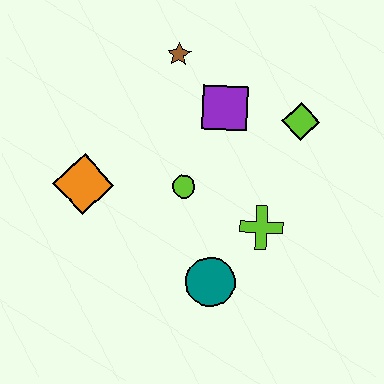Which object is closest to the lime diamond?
The purple square is closest to the lime diamond.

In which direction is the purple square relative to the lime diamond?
The purple square is to the left of the lime diamond.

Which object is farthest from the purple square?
The teal circle is farthest from the purple square.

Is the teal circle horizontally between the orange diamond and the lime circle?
No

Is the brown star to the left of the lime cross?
Yes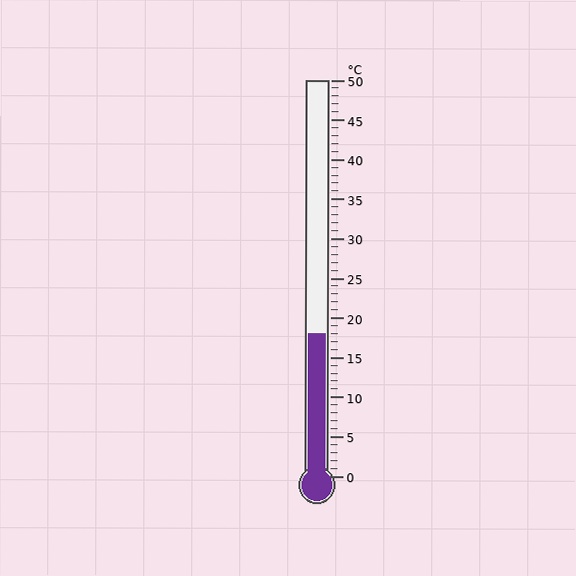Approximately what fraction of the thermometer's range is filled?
The thermometer is filled to approximately 35% of its range.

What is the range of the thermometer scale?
The thermometer scale ranges from 0°C to 50°C.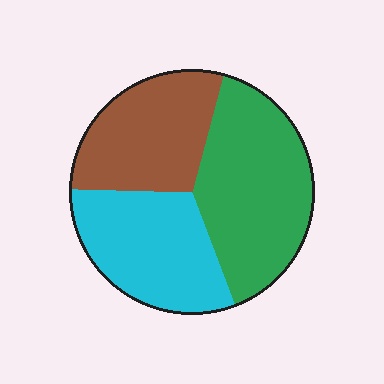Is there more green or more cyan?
Green.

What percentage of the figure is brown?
Brown covers around 30% of the figure.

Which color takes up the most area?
Green, at roughly 40%.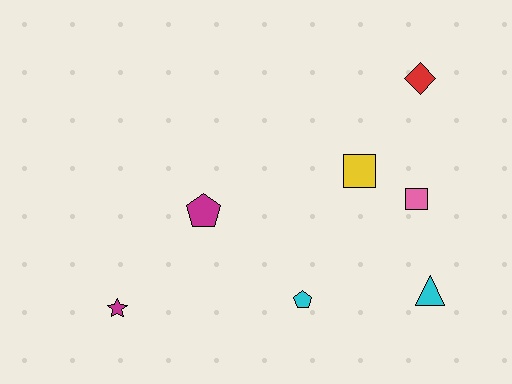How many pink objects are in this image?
There is 1 pink object.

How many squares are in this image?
There are 2 squares.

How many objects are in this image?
There are 7 objects.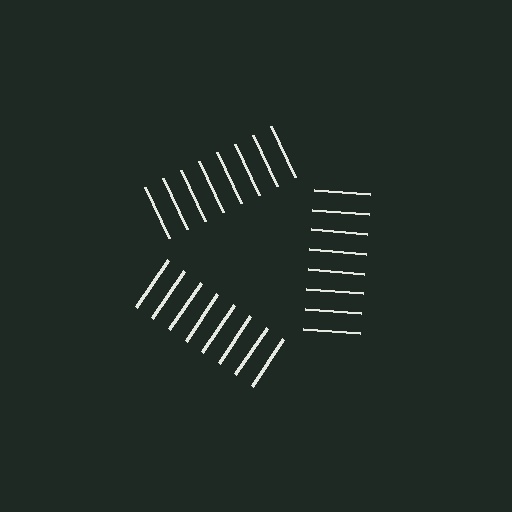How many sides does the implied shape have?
3 sides — the line-ends trace a triangle.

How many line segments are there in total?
24 — 8 along each of the 3 edges.